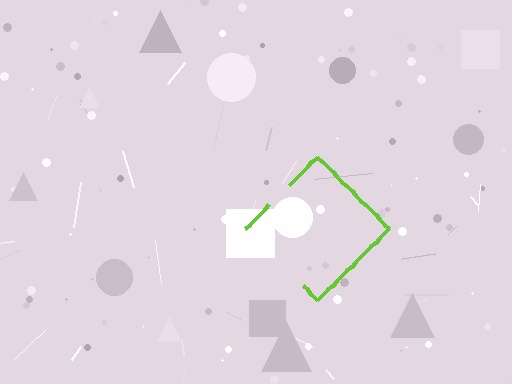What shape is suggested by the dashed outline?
The dashed outline suggests a diamond.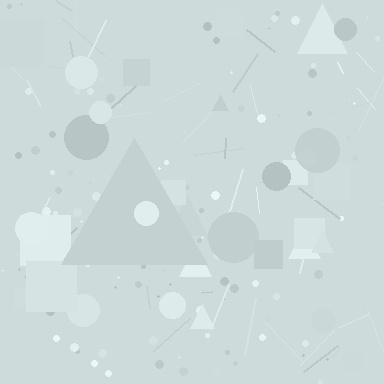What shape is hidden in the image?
A triangle is hidden in the image.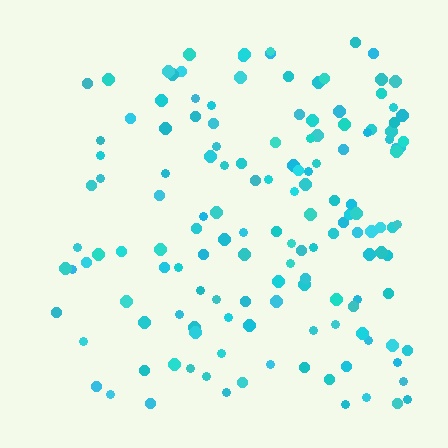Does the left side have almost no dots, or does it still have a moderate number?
Still a moderate number, just noticeably fewer than the right.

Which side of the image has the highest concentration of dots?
The right.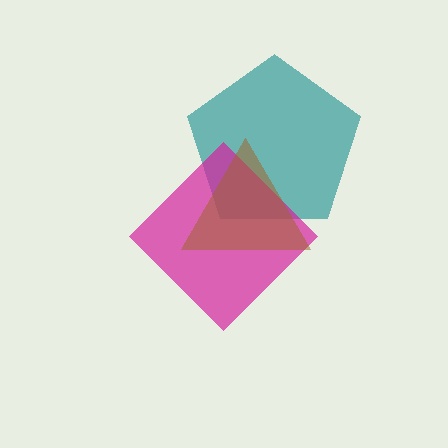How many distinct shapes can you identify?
There are 3 distinct shapes: a teal pentagon, a magenta diamond, a brown triangle.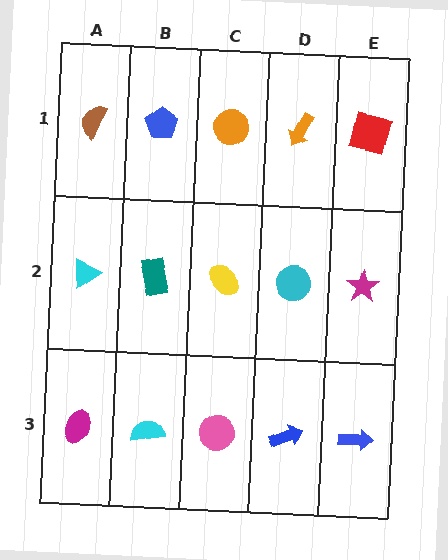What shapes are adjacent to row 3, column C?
A yellow ellipse (row 2, column C), a cyan semicircle (row 3, column B), a blue arrow (row 3, column D).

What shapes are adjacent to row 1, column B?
A teal rectangle (row 2, column B), a brown semicircle (row 1, column A), an orange circle (row 1, column C).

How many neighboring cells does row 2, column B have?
4.